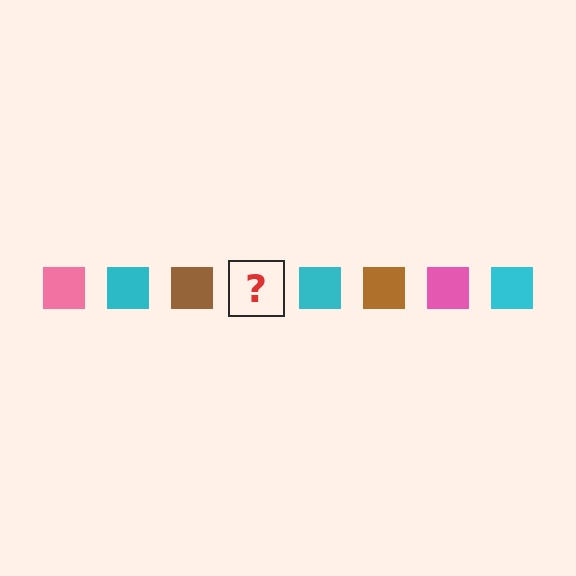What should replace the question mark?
The question mark should be replaced with a pink square.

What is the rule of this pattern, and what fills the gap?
The rule is that the pattern cycles through pink, cyan, brown squares. The gap should be filled with a pink square.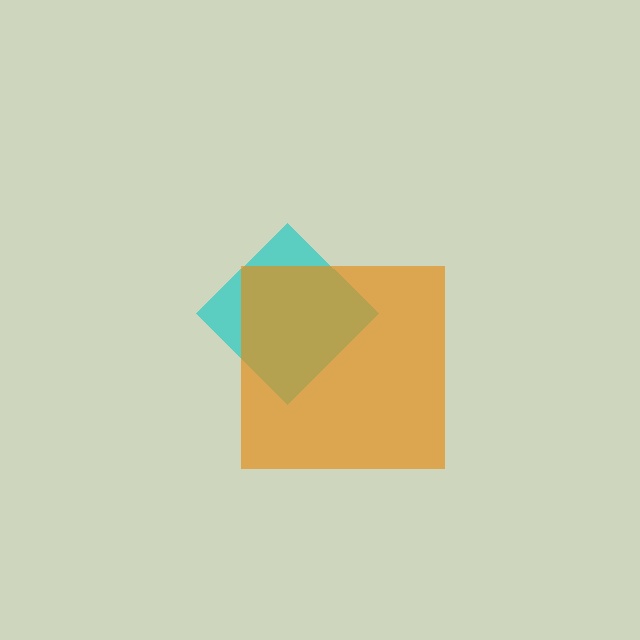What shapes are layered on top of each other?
The layered shapes are: a cyan diamond, an orange square.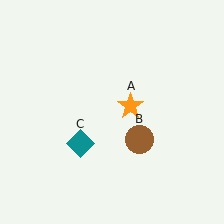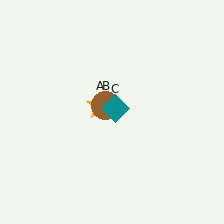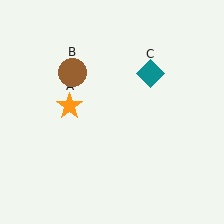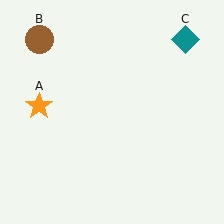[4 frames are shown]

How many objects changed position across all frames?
3 objects changed position: orange star (object A), brown circle (object B), teal diamond (object C).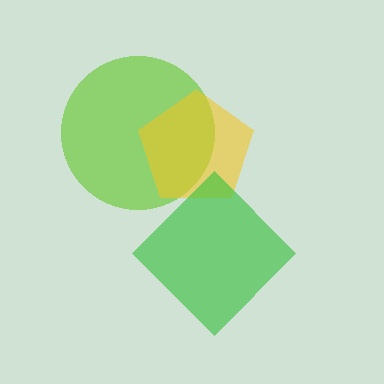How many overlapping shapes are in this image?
There are 3 overlapping shapes in the image.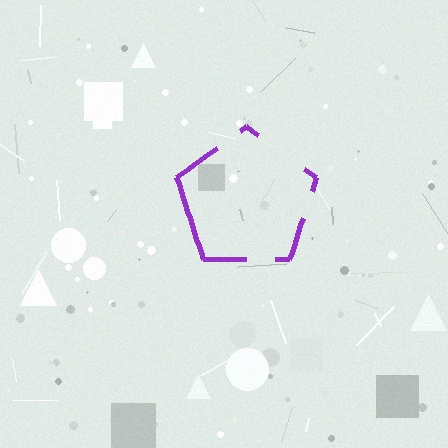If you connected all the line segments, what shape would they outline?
They would outline a pentagon.